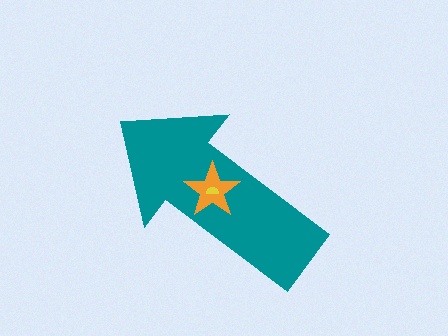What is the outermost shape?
The teal arrow.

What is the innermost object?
The yellow semicircle.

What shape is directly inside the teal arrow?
The orange star.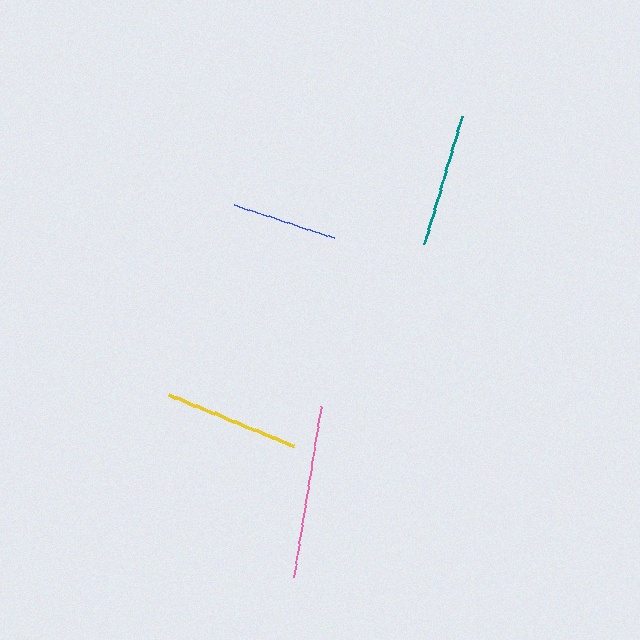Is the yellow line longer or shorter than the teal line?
The yellow line is longer than the teal line.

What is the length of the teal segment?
The teal segment is approximately 132 pixels long.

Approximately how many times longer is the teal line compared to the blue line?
The teal line is approximately 1.3 times the length of the blue line.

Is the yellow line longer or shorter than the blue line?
The yellow line is longer than the blue line.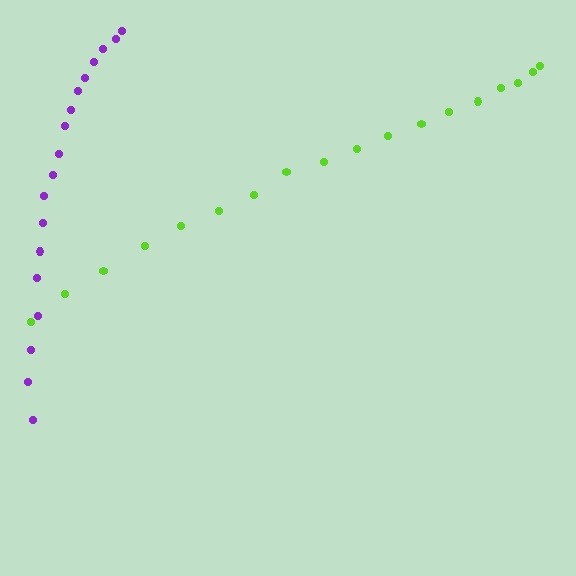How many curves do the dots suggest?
There are 2 distinct paths.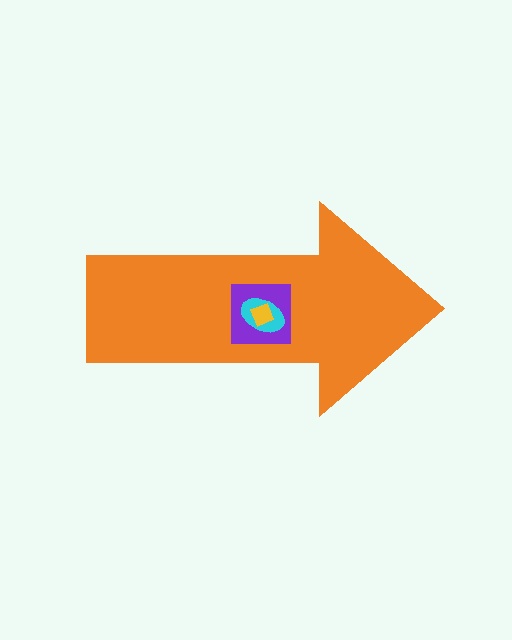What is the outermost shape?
The orange arrow.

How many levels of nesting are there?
4.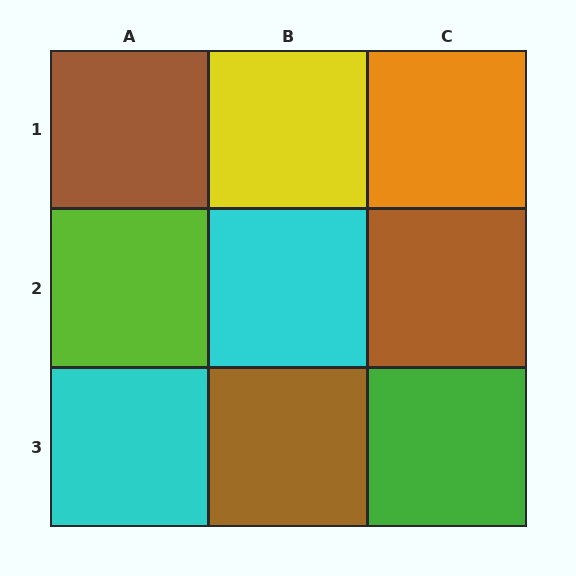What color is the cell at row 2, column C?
Brown.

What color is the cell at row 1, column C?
Orange.